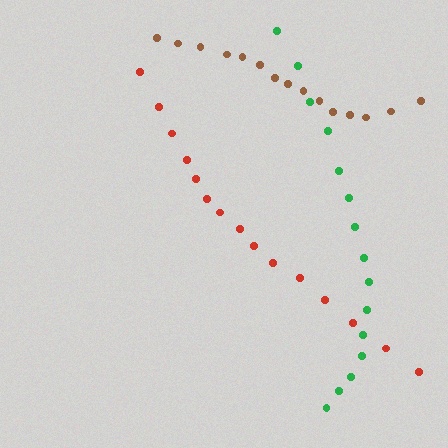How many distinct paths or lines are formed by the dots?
There are 3 distinct paths.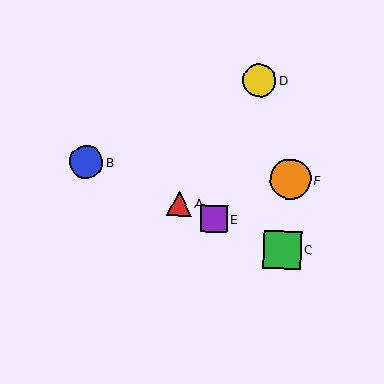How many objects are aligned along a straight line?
4 objects (A, B, C, E) are aligned along a straight line.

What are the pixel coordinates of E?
Object E is at (214, 219).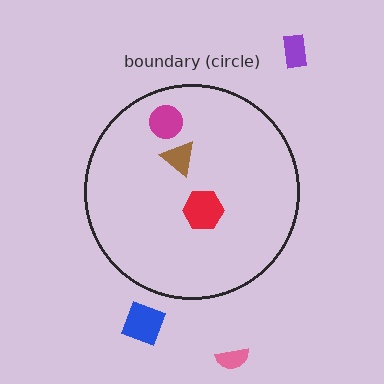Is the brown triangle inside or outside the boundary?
Inside.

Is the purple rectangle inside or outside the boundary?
Outside.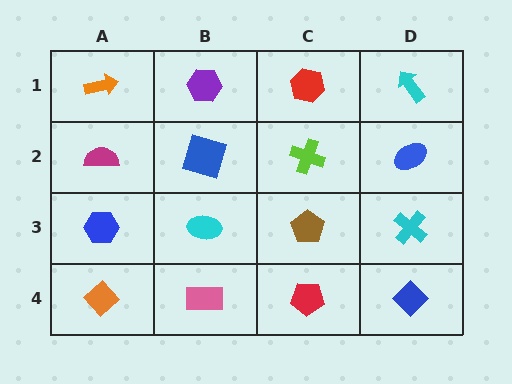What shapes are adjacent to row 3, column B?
A blue square (row 2, column B), a pink rectangle (row 4, column B), a blue hexagon (row 3, column A), a brown pentagon (row 3, column C).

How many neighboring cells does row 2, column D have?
3.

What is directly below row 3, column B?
A pink rectangle.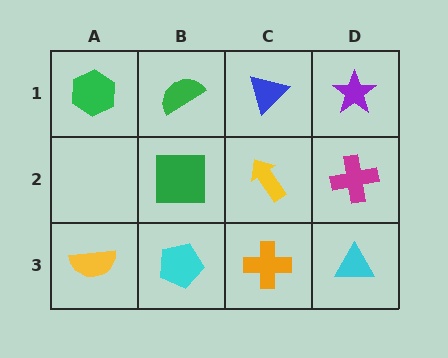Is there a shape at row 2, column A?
No, that cell is empty.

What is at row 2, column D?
A magenta cross.